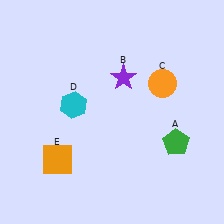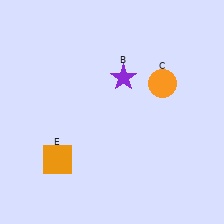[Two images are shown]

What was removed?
The green pentagon (A), the cyan hexagon (D) were removed in Image 2.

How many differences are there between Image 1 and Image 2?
There are 2 differences between the two images.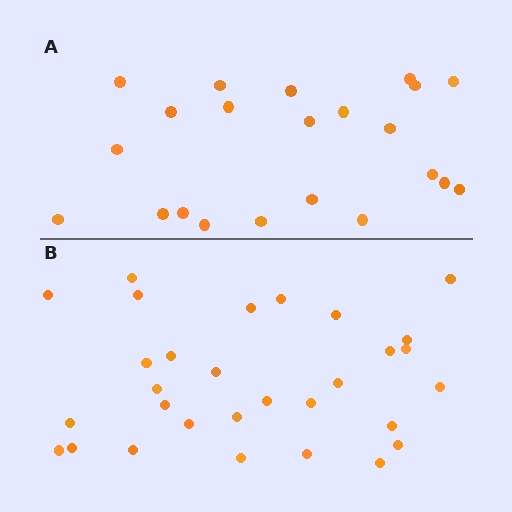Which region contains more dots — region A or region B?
Region B (the bottom region) has more dots.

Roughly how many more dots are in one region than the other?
Region B has roughly 8 or so more dots than region A.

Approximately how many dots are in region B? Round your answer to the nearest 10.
About 30 dots.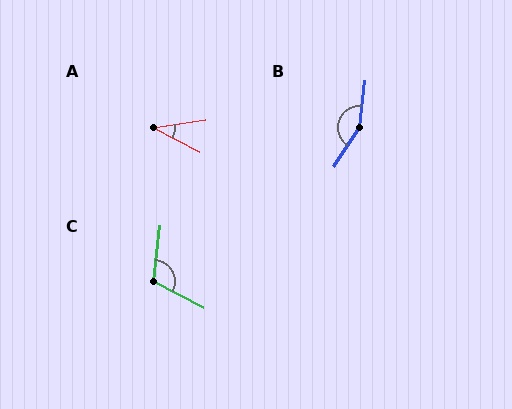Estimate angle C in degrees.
Approximately 109 degrees.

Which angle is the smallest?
A, at approximately 35 degrees.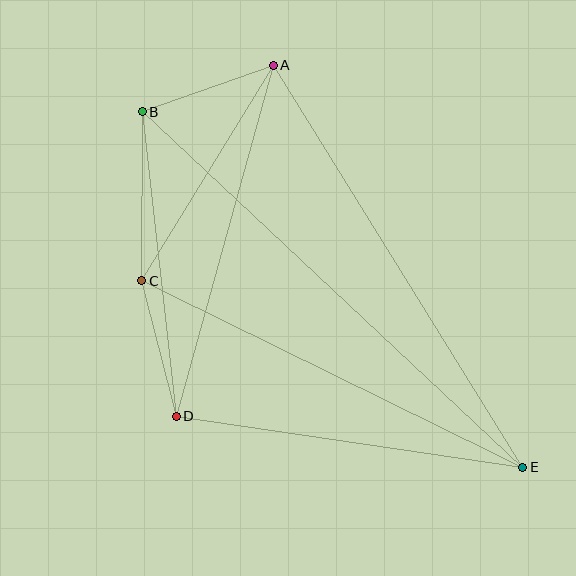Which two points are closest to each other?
Points A and B are closest to each other.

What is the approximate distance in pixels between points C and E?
The distance between C and E is approximately 424 pixels.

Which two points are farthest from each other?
Points B and E are farthest from each other.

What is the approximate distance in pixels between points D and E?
The distance between D and E is approximately 350 pixels.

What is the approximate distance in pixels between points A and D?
The distance between A and D is approximately 364 pixels.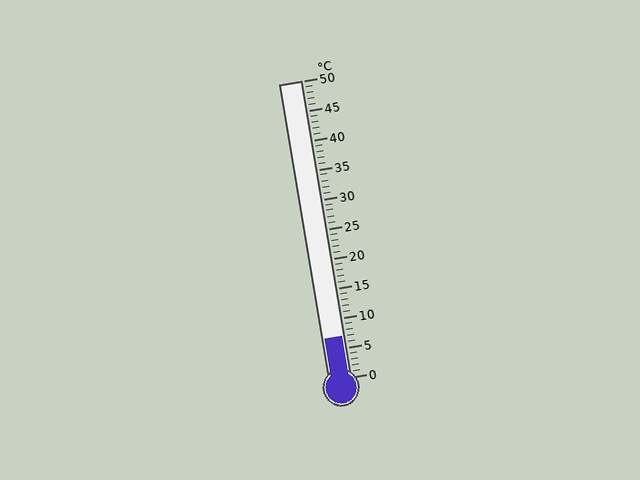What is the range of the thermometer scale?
The thermometer scale ranges from 0°C to 50°C.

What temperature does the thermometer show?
The thermometer shows approximately 7°C.